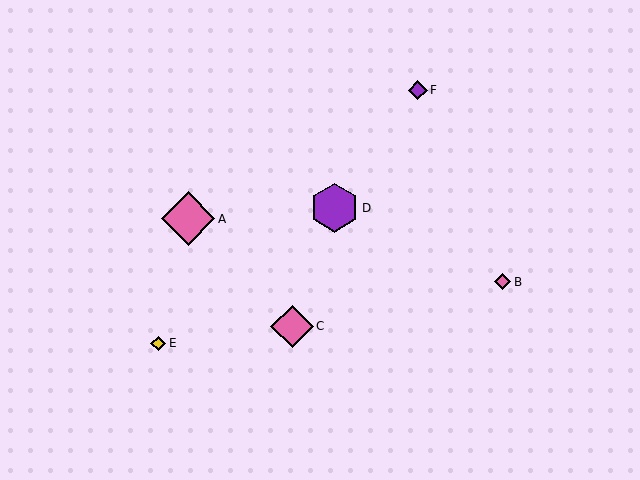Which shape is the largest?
The pink diamond (labeled A) is the largest.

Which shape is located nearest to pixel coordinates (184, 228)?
The pink diamond (labeled A) at (188, 219) is nearest to that location.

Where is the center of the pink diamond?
The center of the pink diamond is at (188, 219).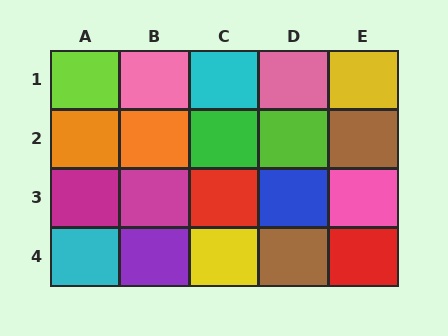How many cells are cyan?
2 cells are cyan.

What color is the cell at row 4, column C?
Yellow.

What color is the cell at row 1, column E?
Yellow.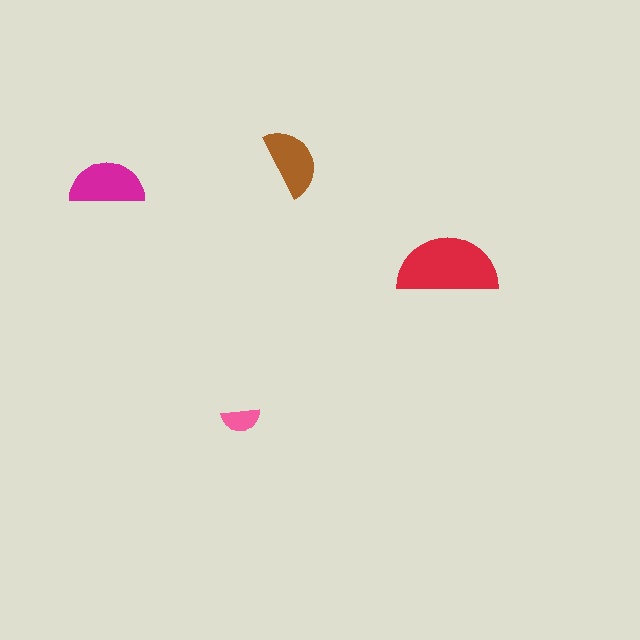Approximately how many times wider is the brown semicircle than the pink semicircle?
About 2 times wider.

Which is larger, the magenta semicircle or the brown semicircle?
The magenta one.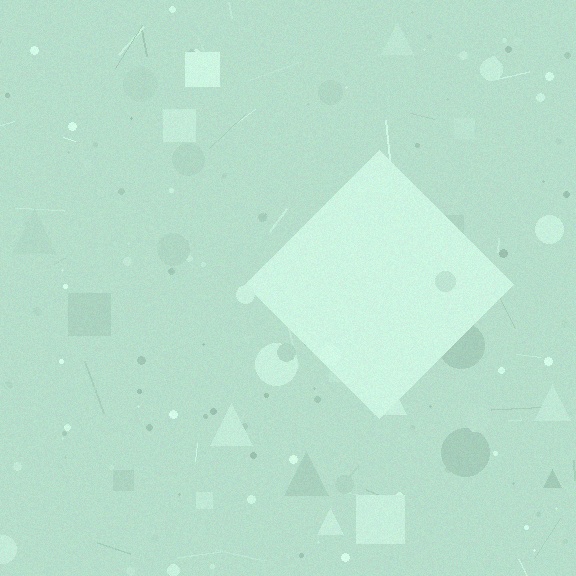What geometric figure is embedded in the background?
A diamond is embedded in the background.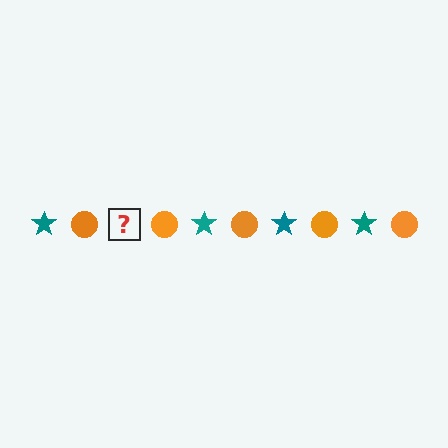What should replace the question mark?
The question mark should be replaced with a teal star.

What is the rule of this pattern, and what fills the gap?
The rule is that the pattern alternates between teal star and orange circle. The gap should be filled with a teal star.